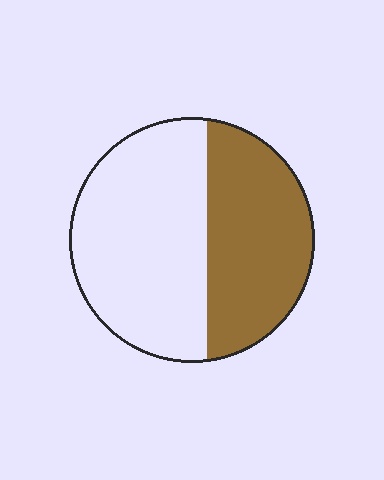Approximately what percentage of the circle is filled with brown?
Approximately 40%.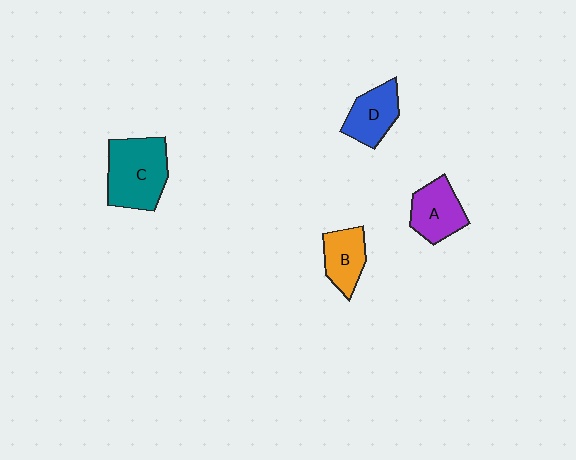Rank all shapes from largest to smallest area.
From largest to smallest: C (teal), A (purple), D (blue), B (orange).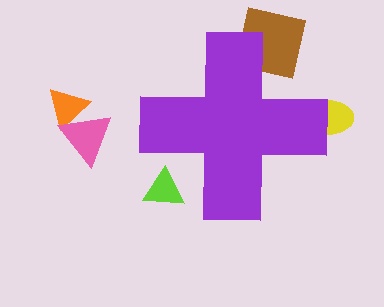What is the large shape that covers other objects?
A purple cross.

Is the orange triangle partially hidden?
No, the orange triangle is fully visible.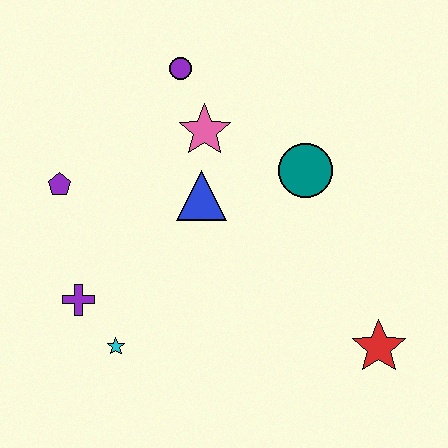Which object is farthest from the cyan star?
The purple circle is farthest from the cyan star.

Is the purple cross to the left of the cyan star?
Yes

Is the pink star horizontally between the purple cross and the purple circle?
No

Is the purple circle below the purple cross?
No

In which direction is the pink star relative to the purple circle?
The pink star is below the purple circle.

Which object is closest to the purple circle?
The pink star is closest to the purple circle.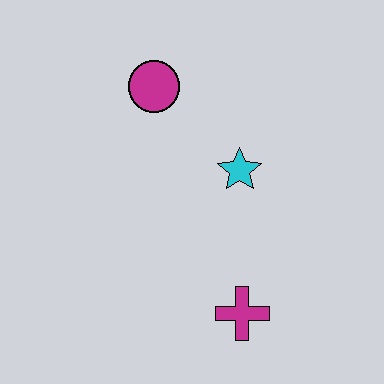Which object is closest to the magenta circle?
The cyan star is closest to the magenta circle.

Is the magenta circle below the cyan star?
No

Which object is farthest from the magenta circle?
The magenta cross is farthest from the magenta circle.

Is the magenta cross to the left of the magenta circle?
No